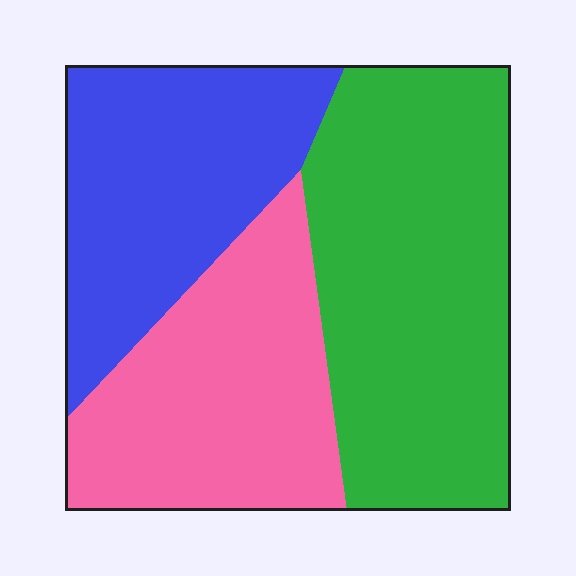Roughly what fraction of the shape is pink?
Pink covers roughly 30% of the shape.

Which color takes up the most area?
Green, at roughly 40%.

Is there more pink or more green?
Green.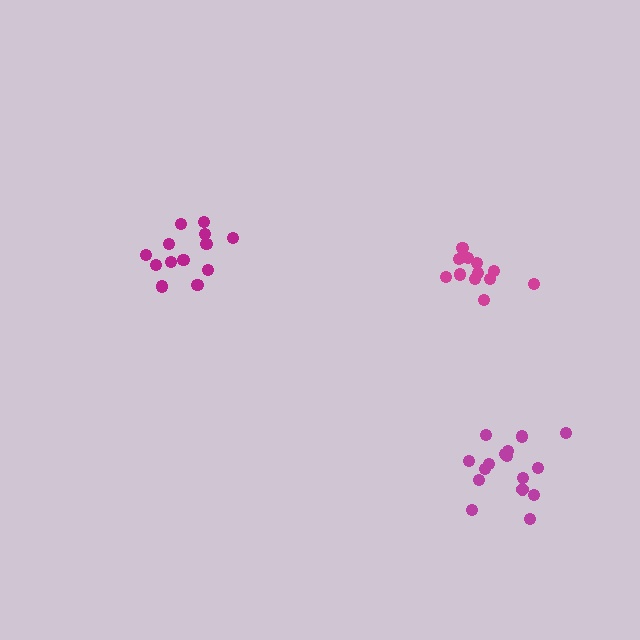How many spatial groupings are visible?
There are 3 spatial groupings.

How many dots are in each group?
Group 1: 16 dots, Group 2: 13 dots, Group 3: 12 dots (41 total).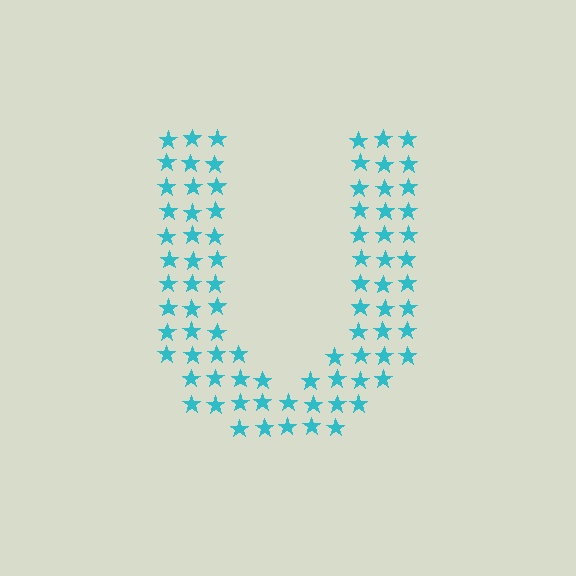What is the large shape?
The large shape is the letter U.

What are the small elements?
The small elements are stars.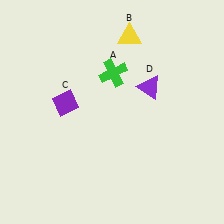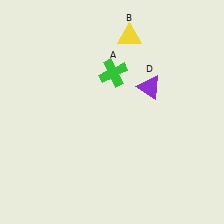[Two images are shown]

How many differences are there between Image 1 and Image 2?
There is 1 difference between the two images.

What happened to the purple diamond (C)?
The purple diamond (C) was removed in Image 2. It was in the top-left area of Image 1.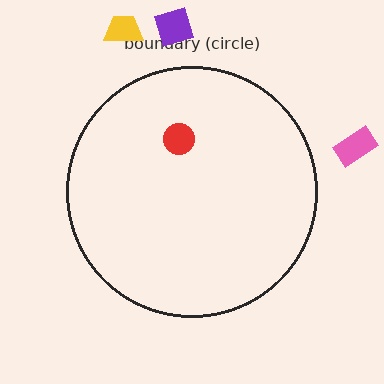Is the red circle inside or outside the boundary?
Inside.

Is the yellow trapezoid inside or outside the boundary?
Outside.